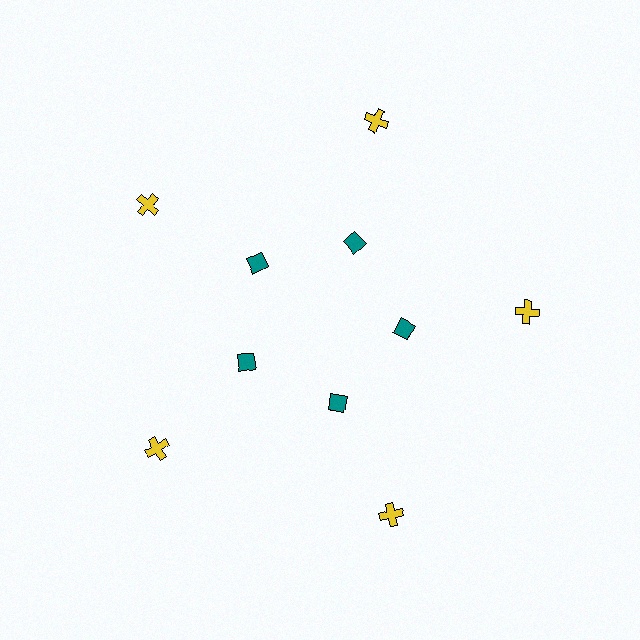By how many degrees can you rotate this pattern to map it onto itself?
The pattern maps onto itself every 72 degrees of rotation.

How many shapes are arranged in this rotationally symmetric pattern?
There are 10 shapes, arranged in 5 groups of 2.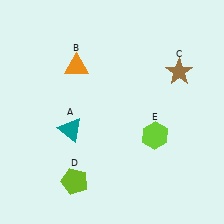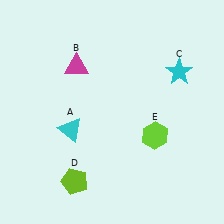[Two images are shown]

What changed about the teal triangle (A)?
In Image 1, A is teal. In Image 2, it changed to cyan.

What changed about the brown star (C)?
In Image 1, C is brown. In Image 2, it changed to cyan.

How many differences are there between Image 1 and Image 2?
There are 3 differences between the two images.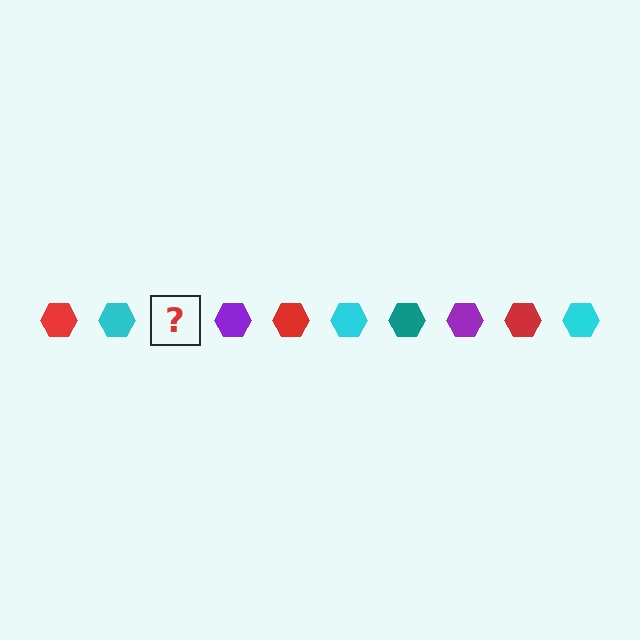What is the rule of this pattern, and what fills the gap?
The rule is that the pattern cycles through red, cyan, teal, purple hexagons. The gap should be filled with a teal hexagon.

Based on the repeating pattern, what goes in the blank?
The blank should be a teal hexagon.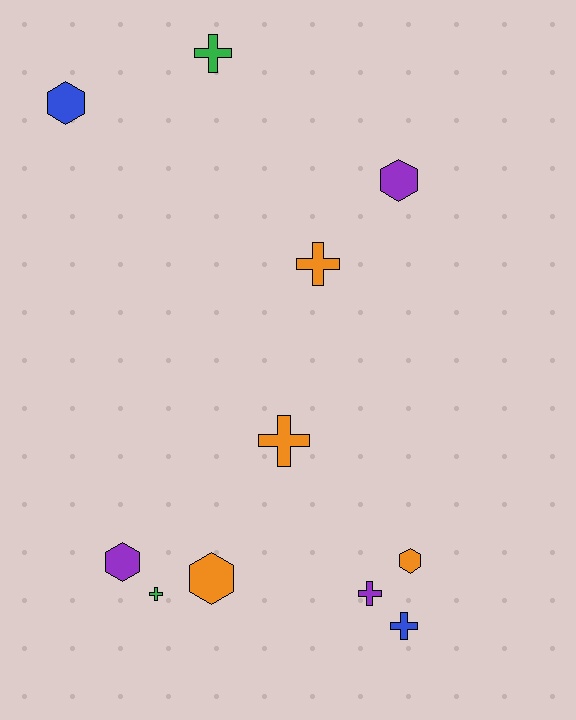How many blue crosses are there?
There is 1 blue cross.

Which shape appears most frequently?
Cross, with 6 objects.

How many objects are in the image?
There are 11 objects.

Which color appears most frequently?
Orange, with 4 objects.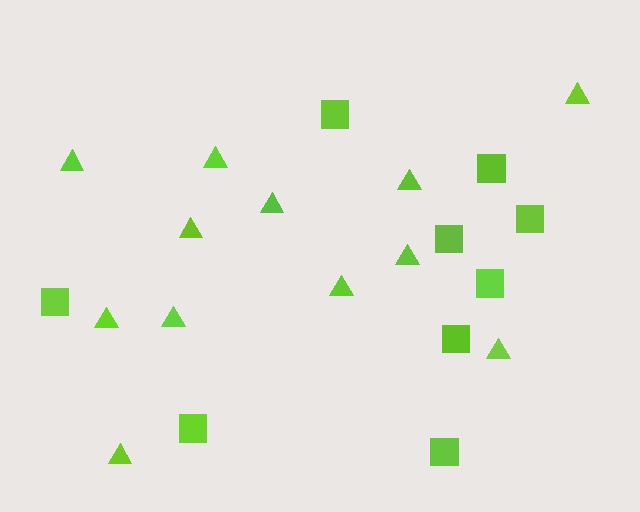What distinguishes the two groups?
There are 2 groups: one group of triangles (12) and one group of squares (9).